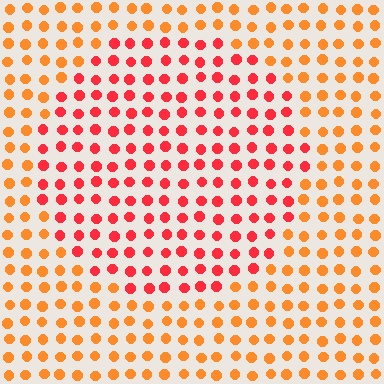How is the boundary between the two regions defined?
The boundary is defined purely by a slight shift in hue (about 33 degrees). Spacing, size, and orientation are identical on both sides.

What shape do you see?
I see a circle.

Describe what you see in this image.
The image is filled with small orange elements in a uniform arrangement. A circle-shaped region is visible where the elements are tinted to a slightly different hue, forming a subtle color boundary.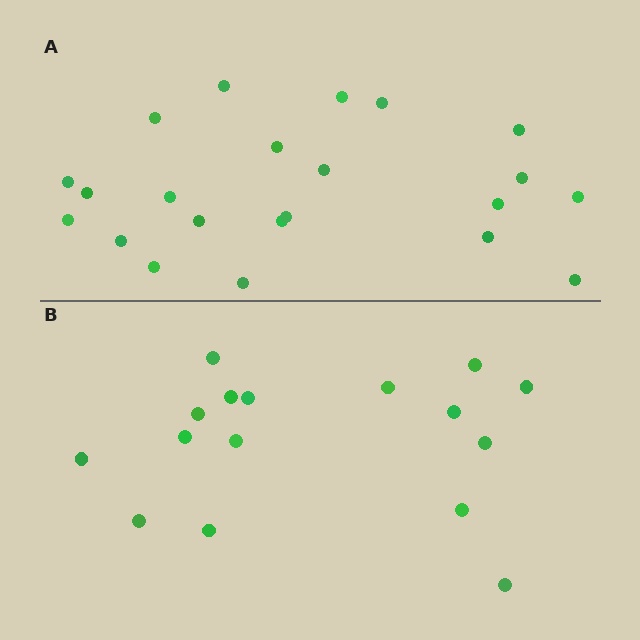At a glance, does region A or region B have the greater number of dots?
Region A (the top region) has more dots.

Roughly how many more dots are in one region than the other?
Region A has about 6 more dots than region B.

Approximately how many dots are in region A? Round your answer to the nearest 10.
About 20 dots. (The exact count is 22, which rounds to 20.)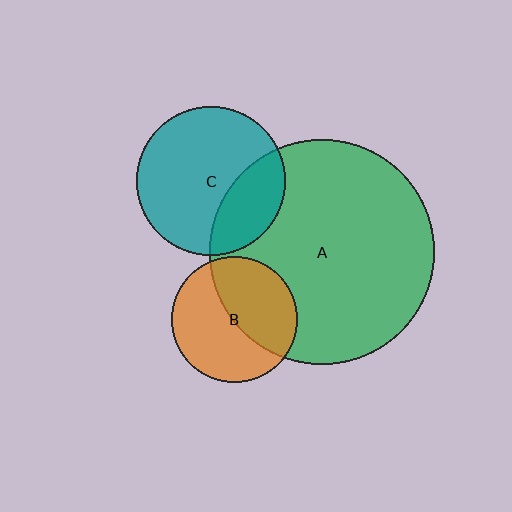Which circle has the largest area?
Circle A (green).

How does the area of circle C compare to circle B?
Approximately 1.4 times.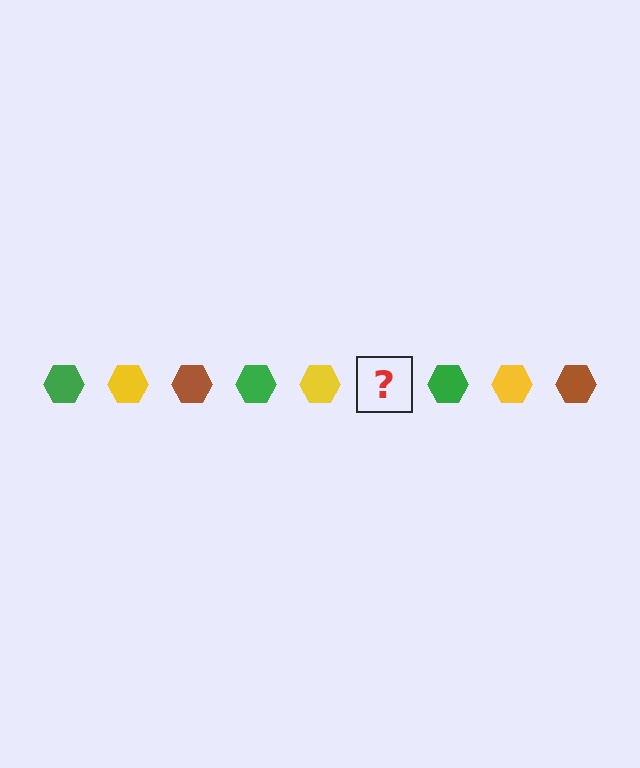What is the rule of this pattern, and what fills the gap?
The rule is that the pattern cycles through green, yellow, brown hexagons. The gap should be filled with a brown hexagon.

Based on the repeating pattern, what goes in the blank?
The blank should be a brown hexagon.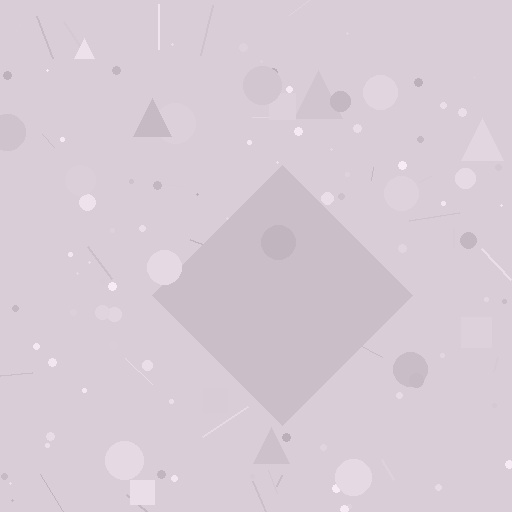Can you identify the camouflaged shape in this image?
The camouflaged shape is a diamond.